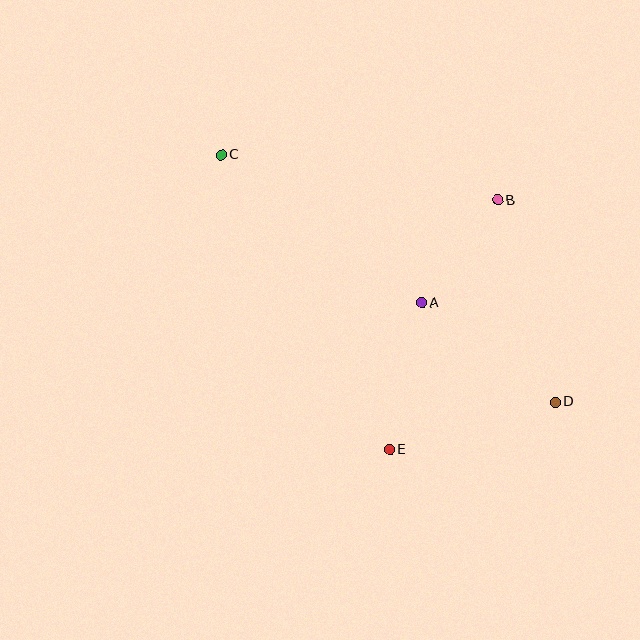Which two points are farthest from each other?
Points C and D are farthest from each other.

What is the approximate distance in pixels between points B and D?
The distance between B and D is approximately 210 pixels.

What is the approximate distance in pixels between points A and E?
The distance between A and E is approximately 150 pixels.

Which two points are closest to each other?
Points A and B are closest to each other.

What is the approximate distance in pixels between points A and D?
The distance between A and D is approximately 166 pixels.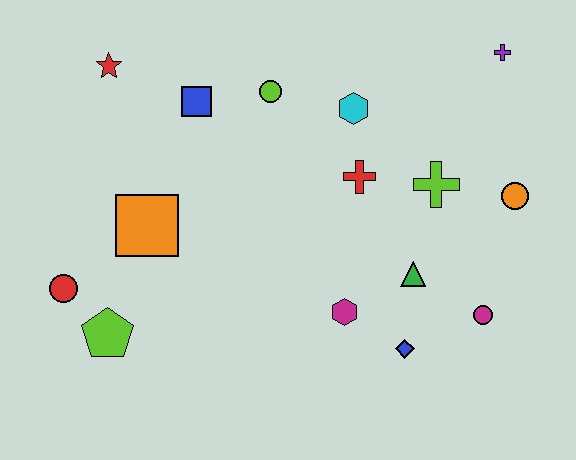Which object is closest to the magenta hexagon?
The blue diamond is closest to the magenta hexagon.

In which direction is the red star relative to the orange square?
The red star is above the orange square.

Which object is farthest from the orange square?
The purple cross is farthest from the orange square.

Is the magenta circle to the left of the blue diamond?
No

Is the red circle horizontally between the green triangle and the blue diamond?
No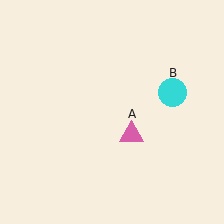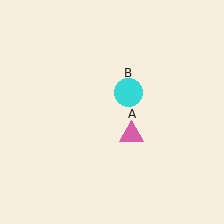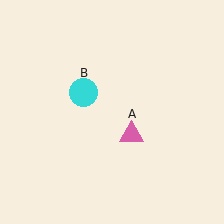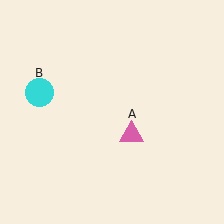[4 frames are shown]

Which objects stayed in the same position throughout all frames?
Pink triangle (object A) remained stationary.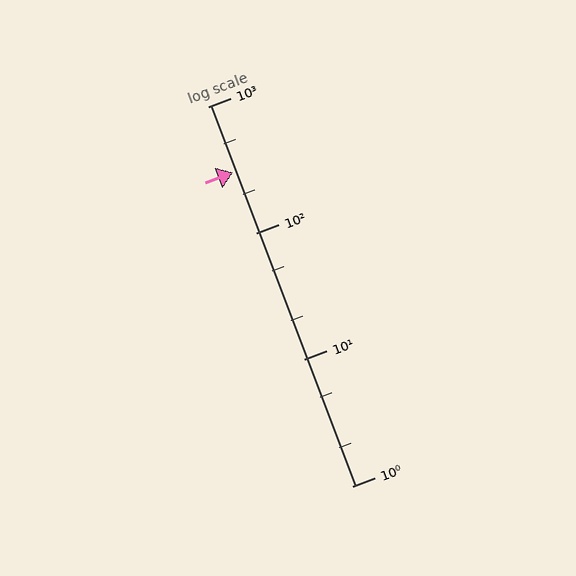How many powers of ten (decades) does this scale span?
The scale spans 3 decades, from 1 to 1000.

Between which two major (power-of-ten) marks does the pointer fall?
The pointer is between 100 and 1000.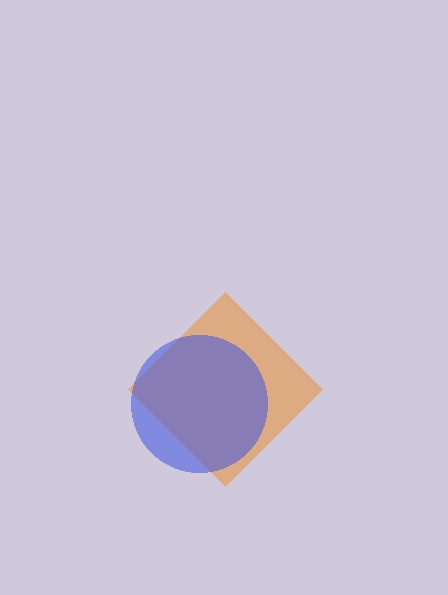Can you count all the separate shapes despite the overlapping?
Yes, there are 2 separate shapes.